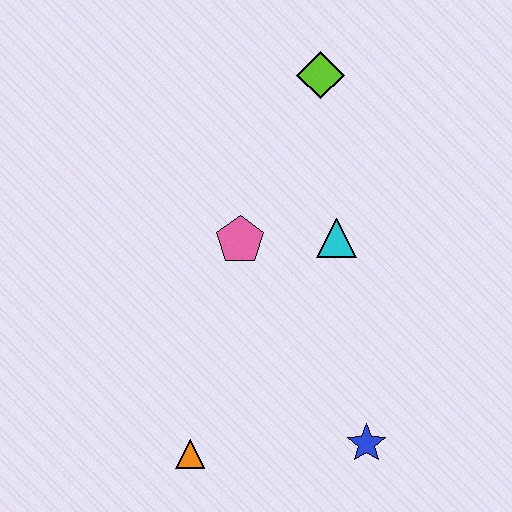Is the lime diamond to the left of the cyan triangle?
Yes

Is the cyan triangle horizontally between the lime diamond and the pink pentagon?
No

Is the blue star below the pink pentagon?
Yes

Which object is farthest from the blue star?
The lime diamond is farthest from the blue star.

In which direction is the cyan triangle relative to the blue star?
The cyan triangle is above the blue star.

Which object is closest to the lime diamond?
The cyan triangle is closest to the lime diamond.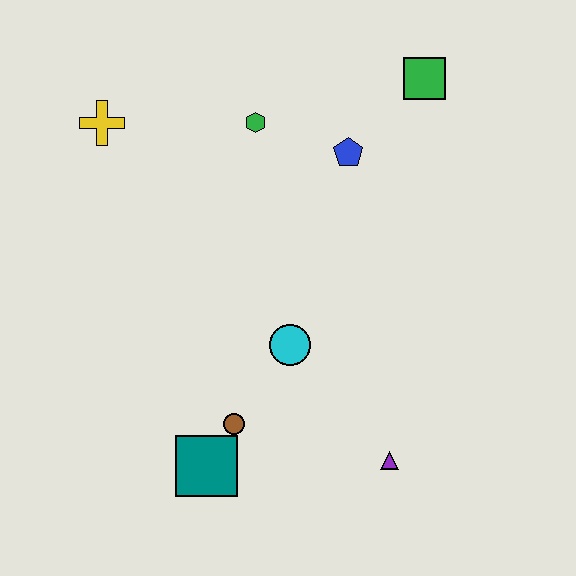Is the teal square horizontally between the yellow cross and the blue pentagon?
Yes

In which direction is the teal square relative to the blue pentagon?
The teal square is below the blue pentagon.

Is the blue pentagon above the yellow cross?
No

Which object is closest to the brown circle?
The teal square is closest to the brown circle.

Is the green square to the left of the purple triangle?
No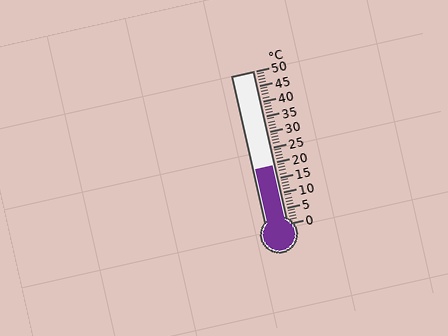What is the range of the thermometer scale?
The thermometer scale ranges from 0°C to 50°C.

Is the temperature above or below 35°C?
The temperature is below 35°C.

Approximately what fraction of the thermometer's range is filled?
The thermometer is filled to approximately 40% of its range.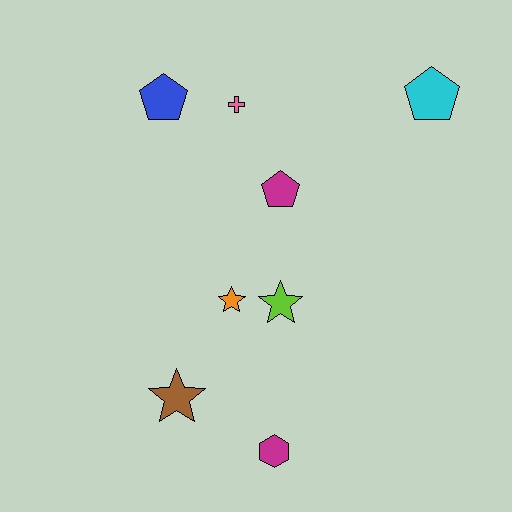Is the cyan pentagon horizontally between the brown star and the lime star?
No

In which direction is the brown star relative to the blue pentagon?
The brown star is below the blue pentagon.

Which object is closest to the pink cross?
The blue pentagon is closest to the pink cross.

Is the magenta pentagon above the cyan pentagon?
No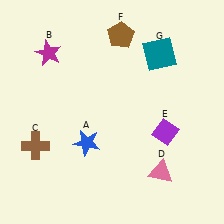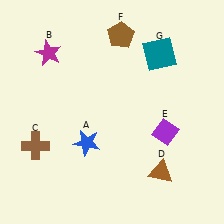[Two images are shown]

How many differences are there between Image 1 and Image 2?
There is 1 difference between the two images.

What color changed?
The triangle (D) changed from pink in Image 1 to brown in Image 2.